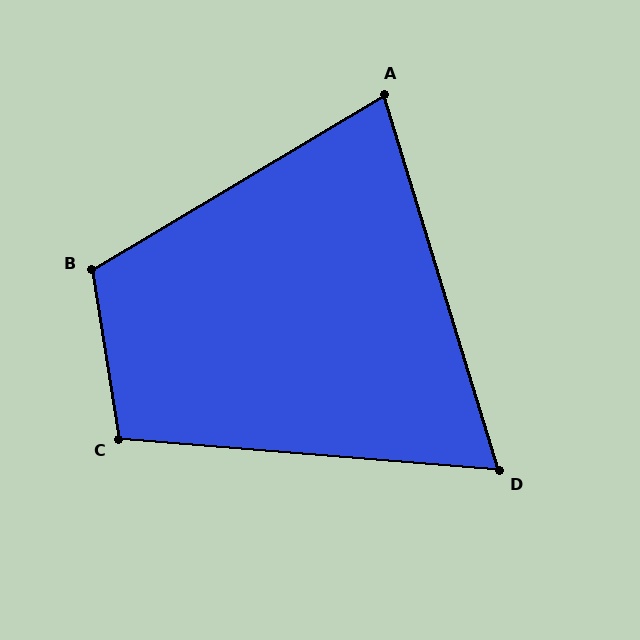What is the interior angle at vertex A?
Approximately 76 degrees (acute).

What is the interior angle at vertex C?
Approximately 104 degrees (obtuse).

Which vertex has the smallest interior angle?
D, at approximately 68 degrees.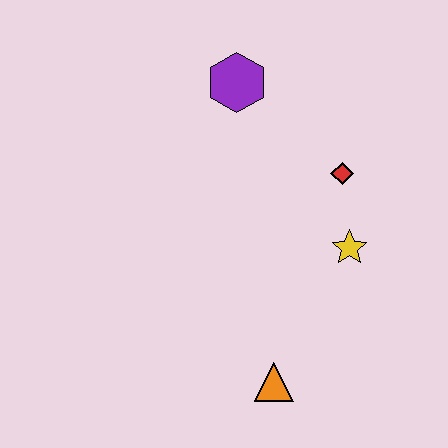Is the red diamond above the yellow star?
Yes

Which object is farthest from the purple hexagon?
The orange triangle is farthest from the purple hexagon.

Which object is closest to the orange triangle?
The yellow star is closest to the orange triangle.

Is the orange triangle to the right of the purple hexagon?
Yes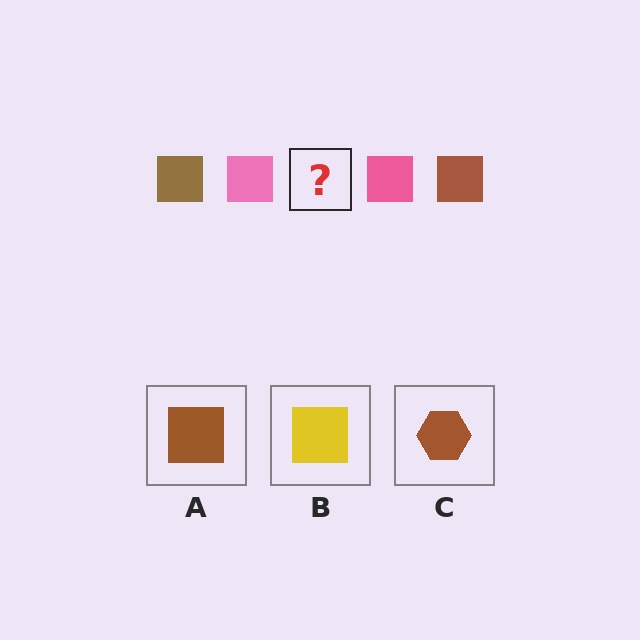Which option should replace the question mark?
Option A.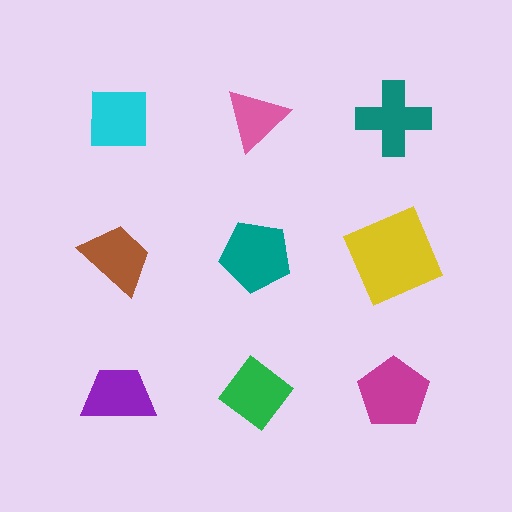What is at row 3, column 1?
A purple trapezoid.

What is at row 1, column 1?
A cyan square.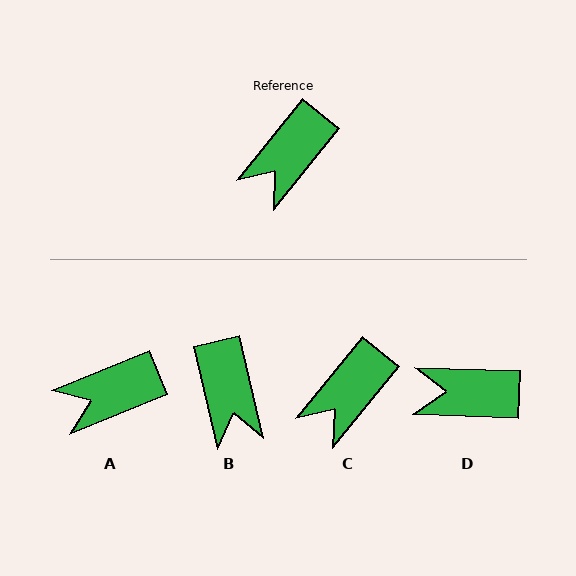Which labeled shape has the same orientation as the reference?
C.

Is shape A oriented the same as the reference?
No, it is off by about 28 degrees.